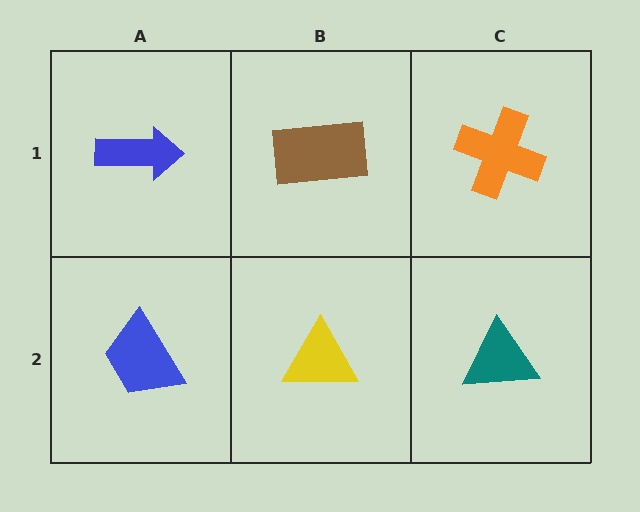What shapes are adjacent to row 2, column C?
An orange cross (row 1, column C), a yellow triangle (row 2, column B).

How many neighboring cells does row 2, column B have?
3.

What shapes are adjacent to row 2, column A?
A blue arrow (row 1, column A), a yellow triangle (row 2, column B).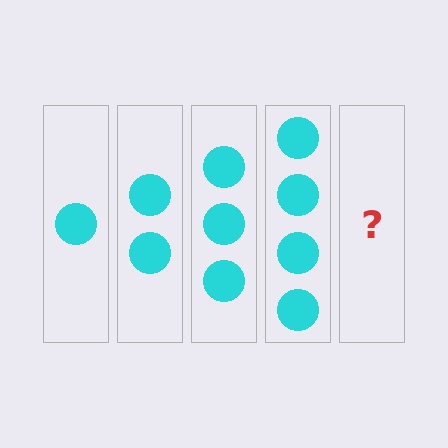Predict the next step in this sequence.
The next step is 5 circles.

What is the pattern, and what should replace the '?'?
The pattern is that each step adds one more circle. The '?' should be 5 circles.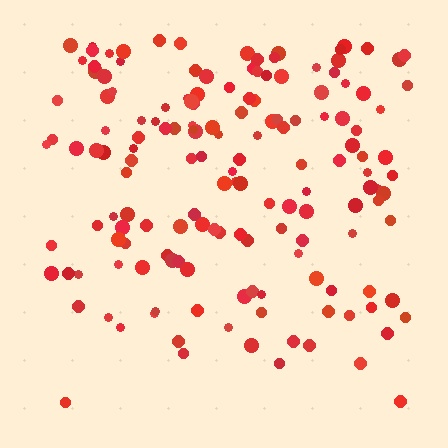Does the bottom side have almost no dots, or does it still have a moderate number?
Still a moderate number, just noticeably fewer than the top.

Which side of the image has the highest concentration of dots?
The top.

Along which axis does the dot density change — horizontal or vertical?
Vertical.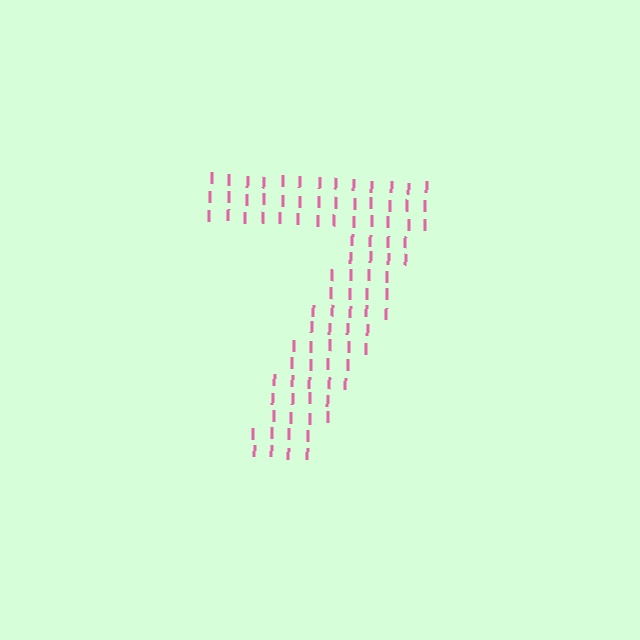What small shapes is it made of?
It is made of small letter I's.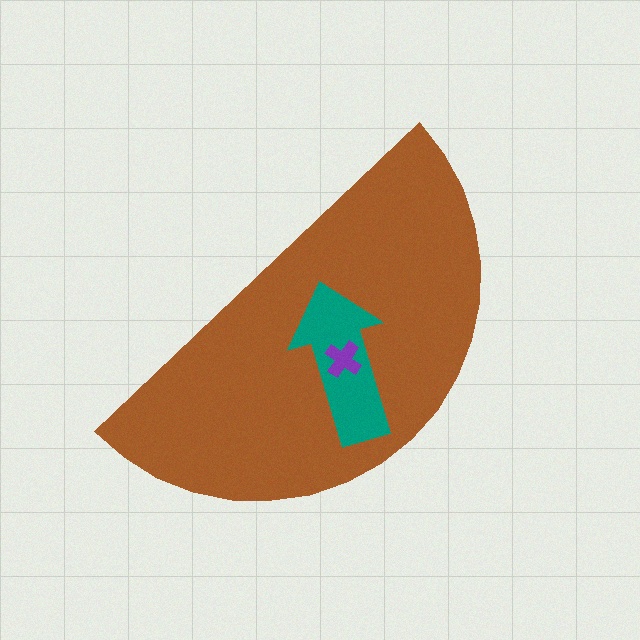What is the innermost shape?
The purple cross.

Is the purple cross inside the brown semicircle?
Yes.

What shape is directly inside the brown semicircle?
The teal arrow.